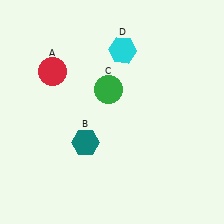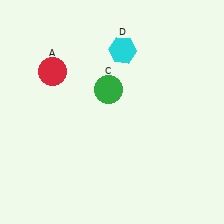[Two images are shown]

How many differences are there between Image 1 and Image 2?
There is 1 difference between the two images.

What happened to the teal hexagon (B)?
The teal hexagon (B) was removed in Image 2. It was in the bottom-left area of Image 1.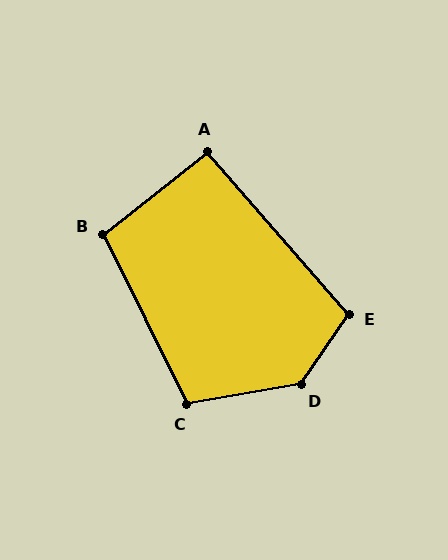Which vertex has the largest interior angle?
D, at approximately 134 degrees.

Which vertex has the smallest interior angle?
A, at approximately 93 degrees.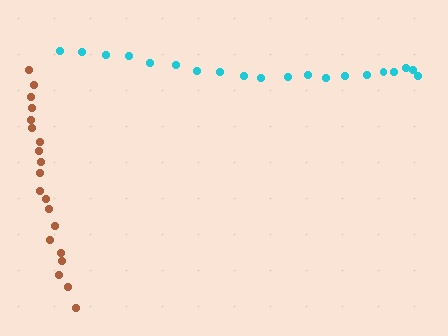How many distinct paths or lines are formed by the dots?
There are 2 distinct paths.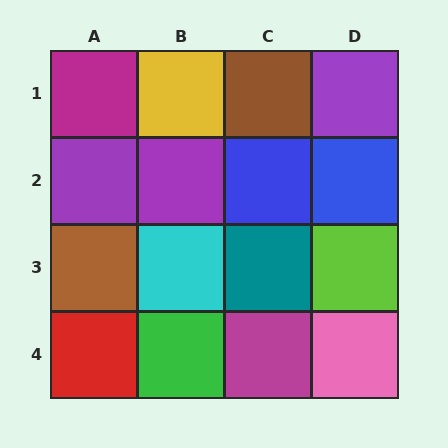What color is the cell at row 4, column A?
Red.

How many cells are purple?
3 cells are purple.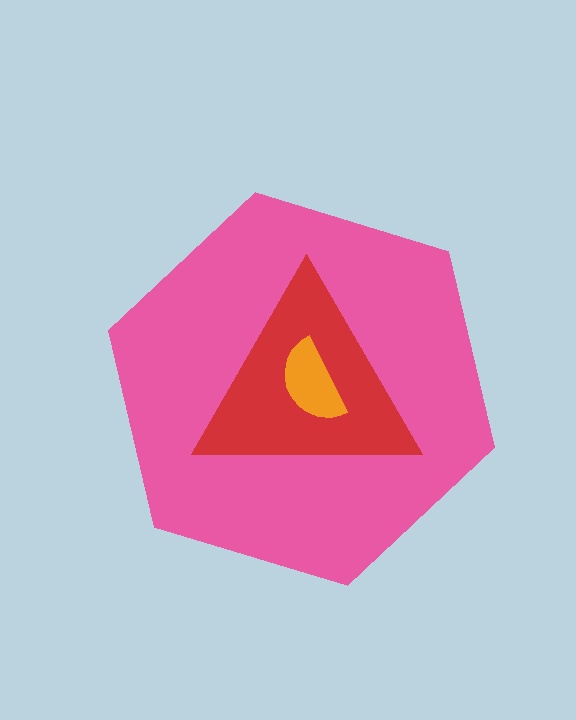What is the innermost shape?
The orange semicircle.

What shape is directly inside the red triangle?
The orange semicircle.